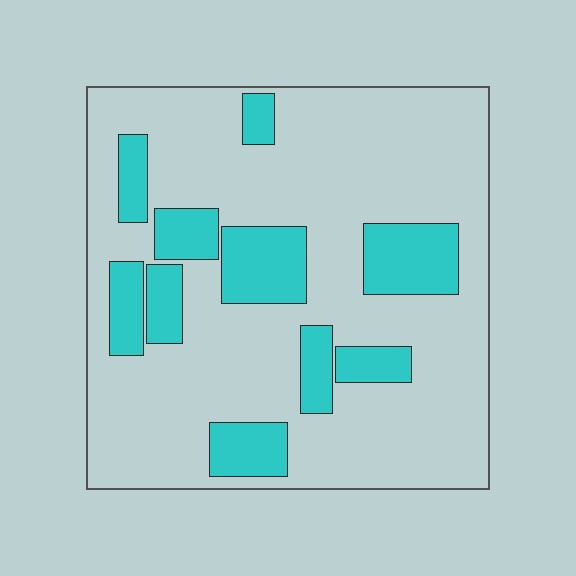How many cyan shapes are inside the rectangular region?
10.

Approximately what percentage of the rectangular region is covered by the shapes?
Approximately 25%.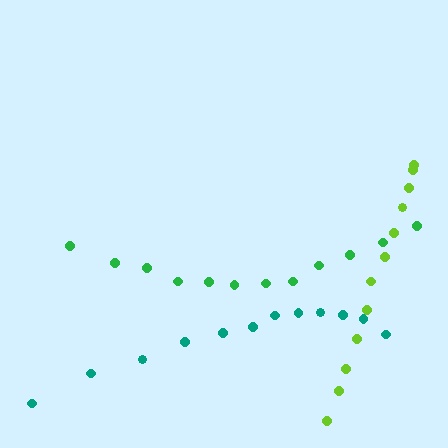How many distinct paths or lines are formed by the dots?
There are 3 distinct paths.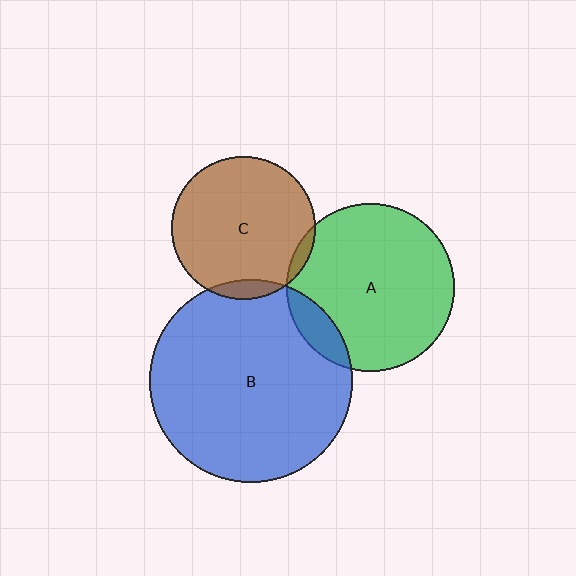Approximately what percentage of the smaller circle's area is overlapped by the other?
Approximately 5%.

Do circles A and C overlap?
Yes.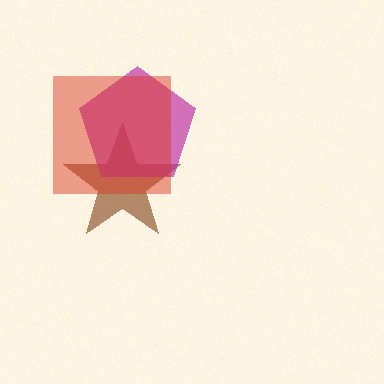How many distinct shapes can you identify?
There are 3 distinct shapes: a brown star, a magenta pentagon, a red square.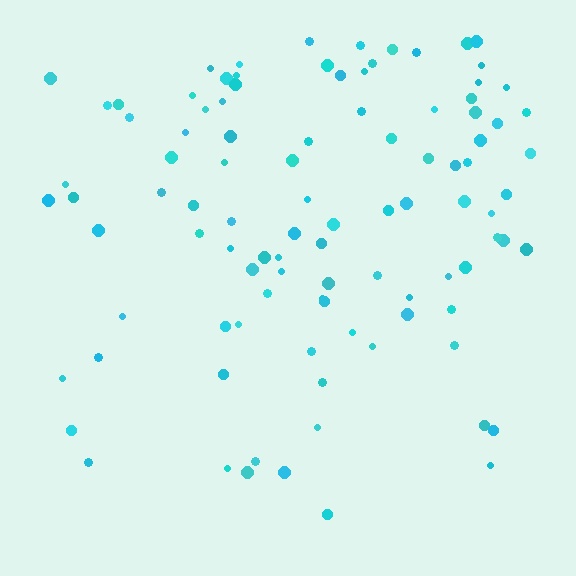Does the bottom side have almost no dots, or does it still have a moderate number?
Still a moderate number, just noticeably fewer than the top.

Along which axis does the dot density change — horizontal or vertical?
Vertical.